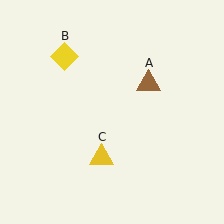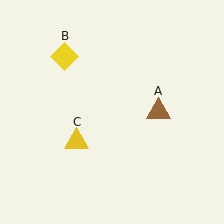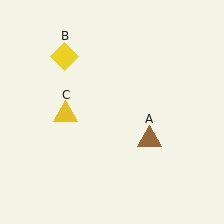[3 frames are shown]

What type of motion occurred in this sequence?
The brown triangle (object A), yellow triangle (object C) rotated clockwise around the center of the scene.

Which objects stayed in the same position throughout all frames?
Yellow diamond (object B) remained stationary.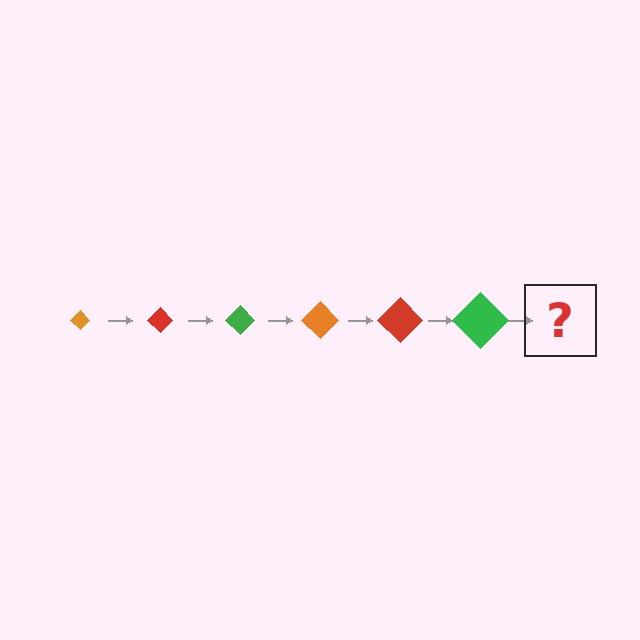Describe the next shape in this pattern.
It should be an orange diamond, larger than the previous one.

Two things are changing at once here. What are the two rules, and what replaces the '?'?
The two rules are that the diamond grows larger each step and the color cycles through orange, red, and green. The '?' should be an orange diamond, larger than the previous one.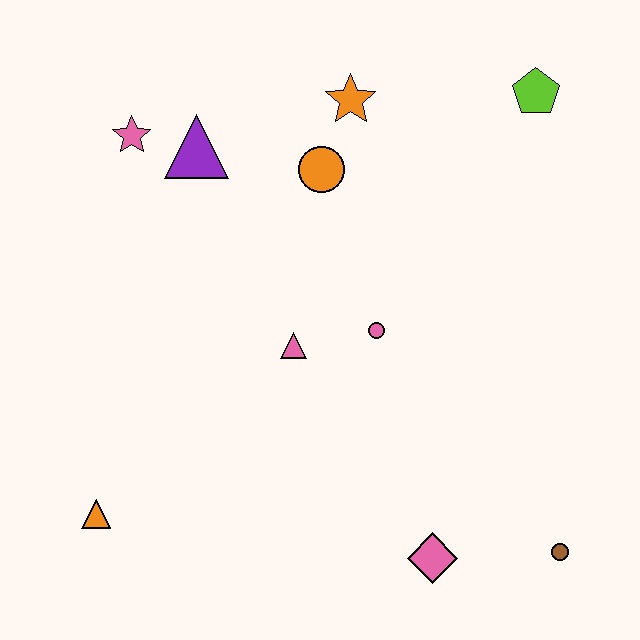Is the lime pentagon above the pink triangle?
Yes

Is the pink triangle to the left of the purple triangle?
No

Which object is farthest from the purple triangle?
The brown circle is farthest from the purple triangle.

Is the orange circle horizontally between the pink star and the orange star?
Yes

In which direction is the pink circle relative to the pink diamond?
The pink circle is above the pink diamond.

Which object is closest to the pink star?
The purple triangle is closest to the pink star.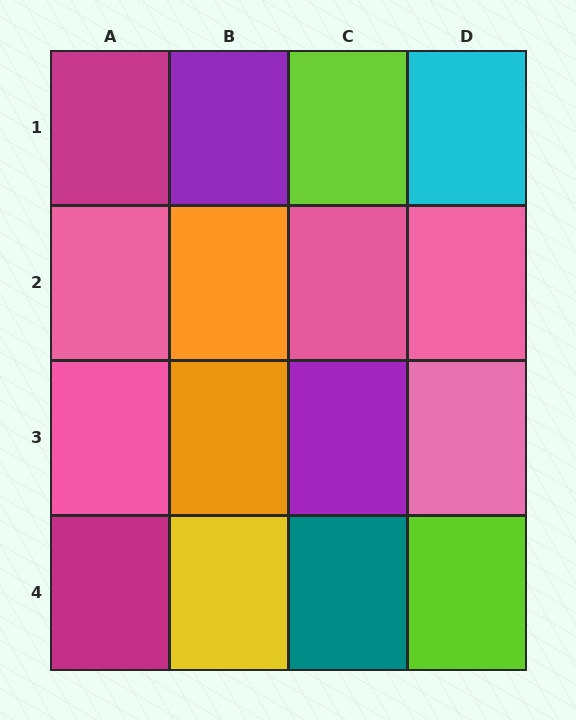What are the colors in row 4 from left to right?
Magenta, yellow, teal, lime.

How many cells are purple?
2 cells are purple.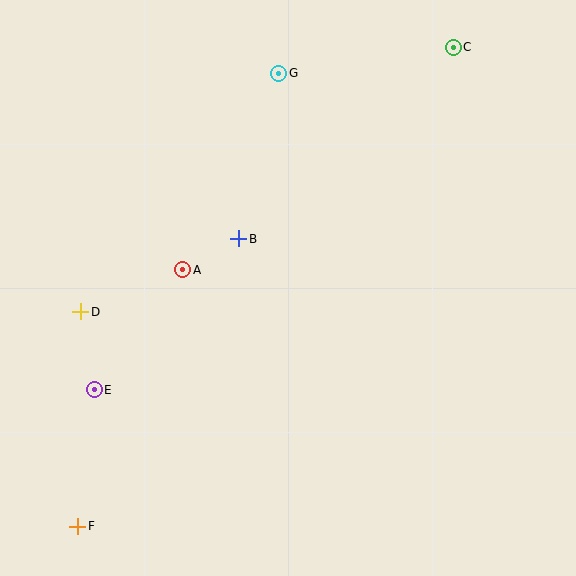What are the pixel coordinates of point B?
Point B is at (239, 239).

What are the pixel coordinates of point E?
Point E is at (94, 390).